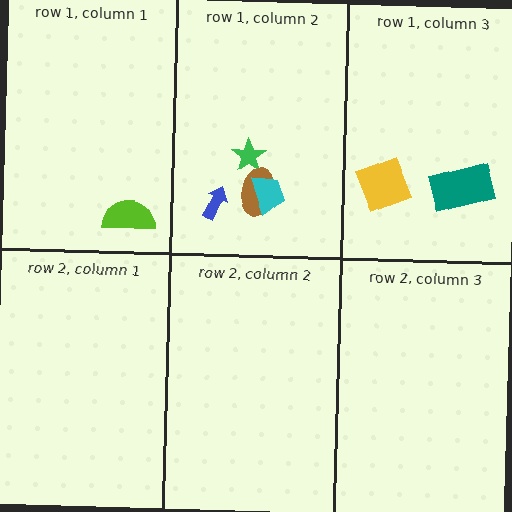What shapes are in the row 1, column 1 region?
The lime semicircle.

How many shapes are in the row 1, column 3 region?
2.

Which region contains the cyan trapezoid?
The row 1, column 2 region.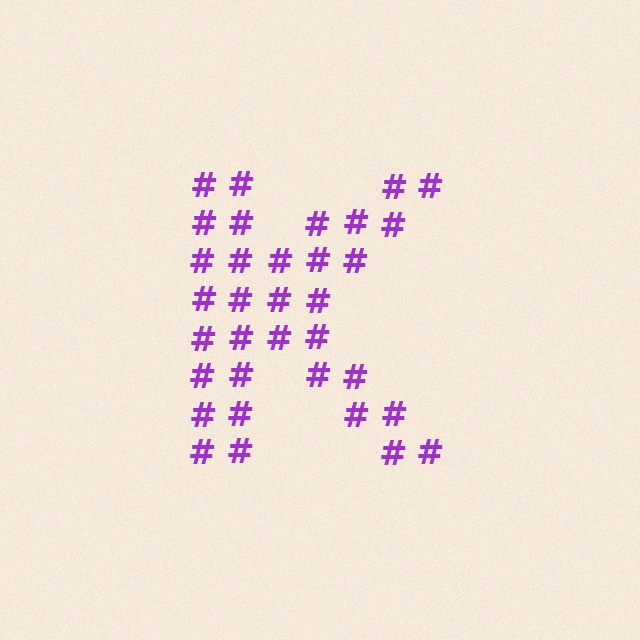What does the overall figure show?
The overall figure shows the letter K.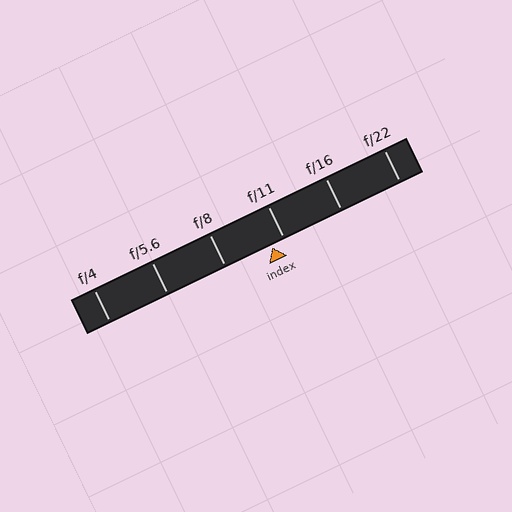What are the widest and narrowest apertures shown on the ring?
The widest aperture shown is f/4 and the narrowest is f/22.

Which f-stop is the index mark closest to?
The index mark is closest to f/11.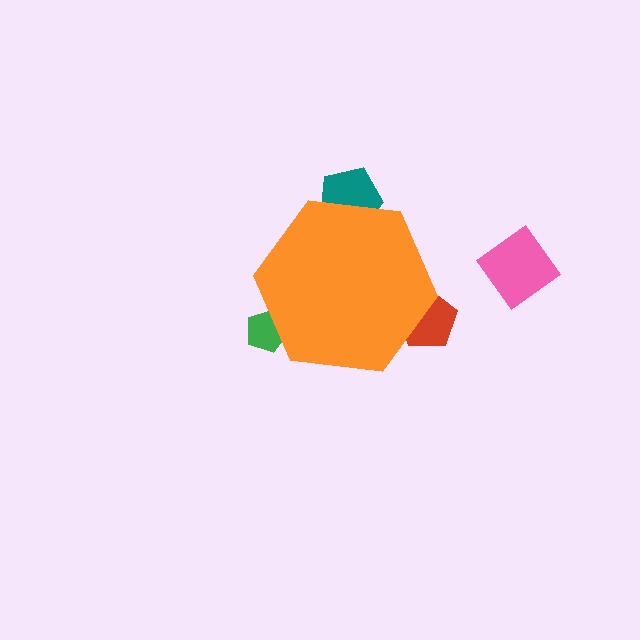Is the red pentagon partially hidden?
Yes, the red pentagon is partially hidden behind the orange hexagon.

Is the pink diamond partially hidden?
No, the pink diamond is fully visible.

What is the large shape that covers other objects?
An orange hexagon.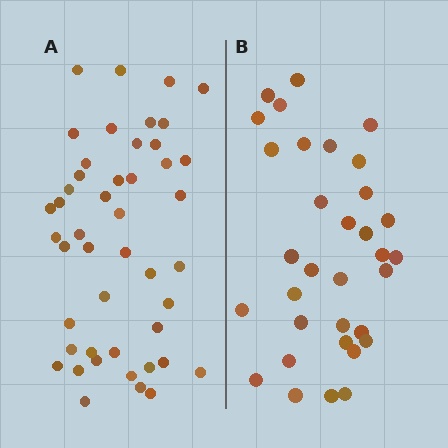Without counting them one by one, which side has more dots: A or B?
Region A (the left region) has more dots.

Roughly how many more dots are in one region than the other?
Region A has approximately 15 more dots than region B.